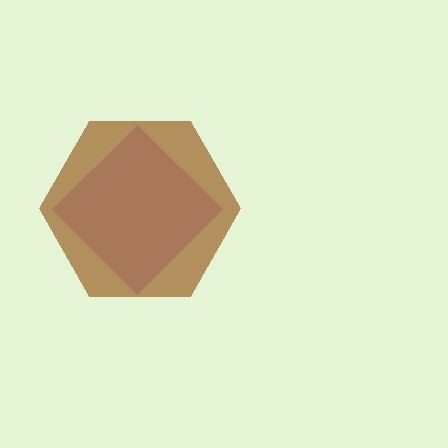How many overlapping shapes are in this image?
There are 2 overlapping shapes in the image.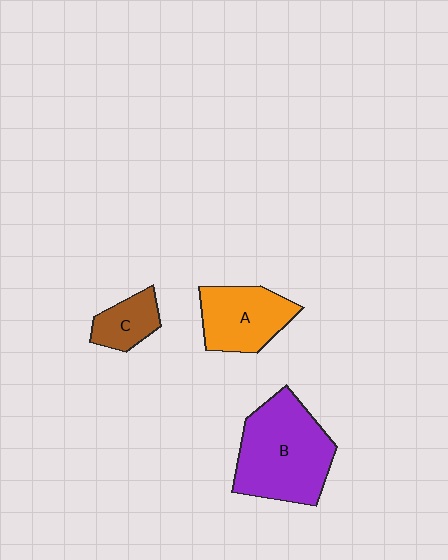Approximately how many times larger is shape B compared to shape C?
Approximately 2.9 times.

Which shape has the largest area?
Shape B (purple).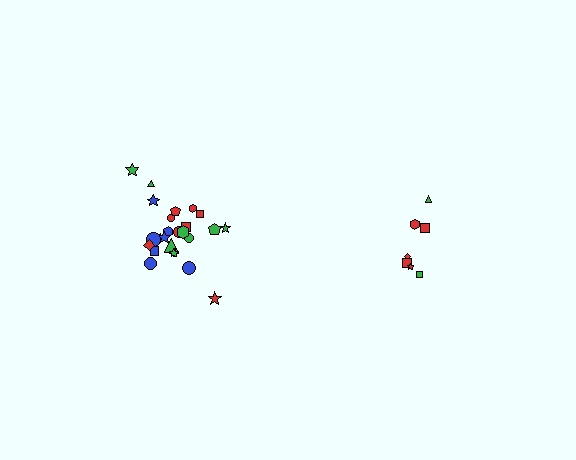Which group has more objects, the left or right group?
The left group.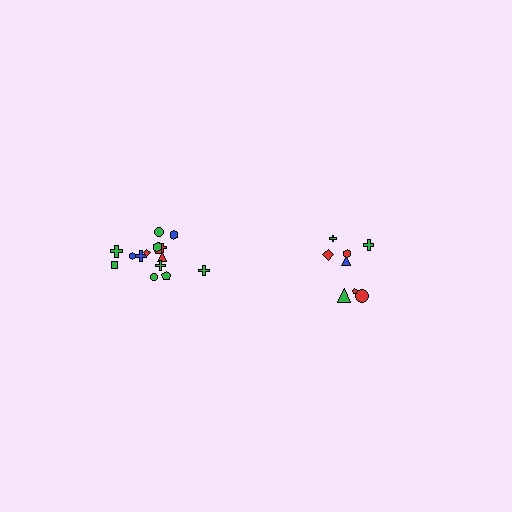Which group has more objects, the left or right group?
The left group.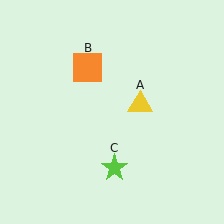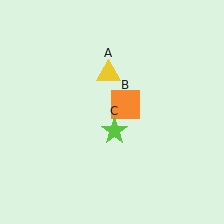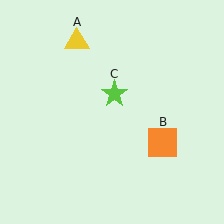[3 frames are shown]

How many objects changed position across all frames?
3 objects changed position: yellow triangle (object A), orange square (object B), lime star (object C).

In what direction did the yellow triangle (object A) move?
The yellow triangle (object A) moved up and to the left.